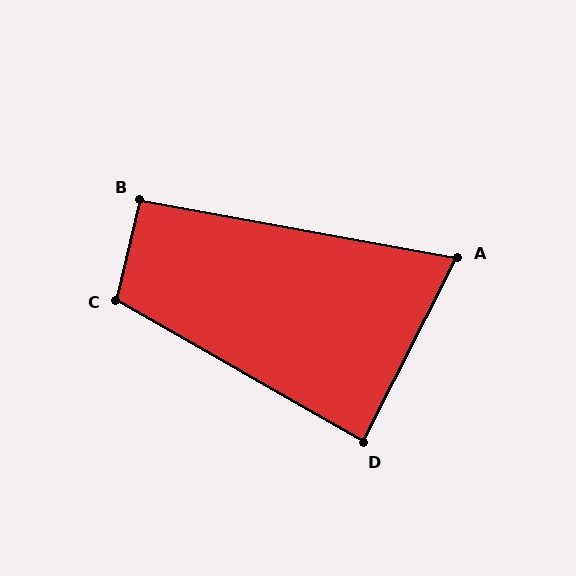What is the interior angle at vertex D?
Approximately 87 degrees (approximately right).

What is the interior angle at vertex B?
Approximately 93 degrees (approximately right).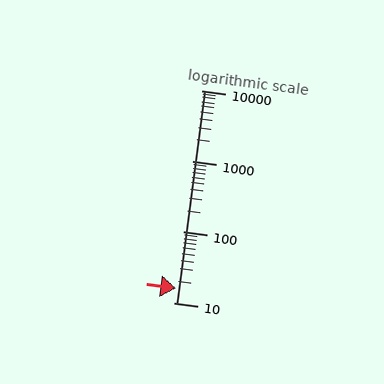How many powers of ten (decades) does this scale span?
The scale spans 3 decades, from 10 to 10000.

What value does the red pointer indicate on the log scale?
The pointer indicates approximately 16.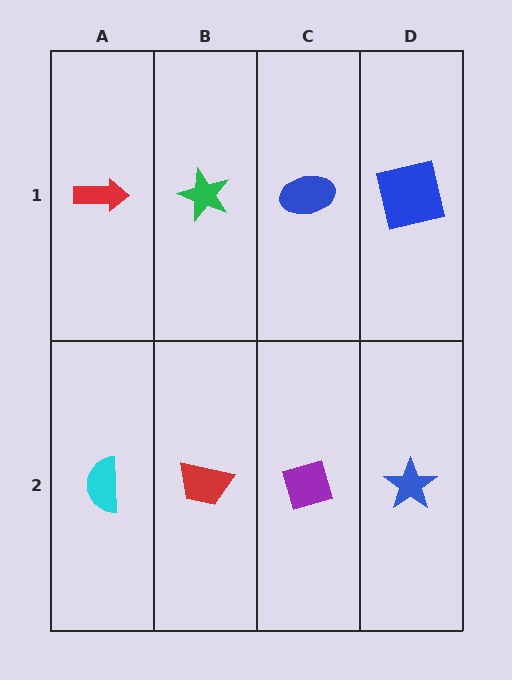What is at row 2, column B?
A red trapezoid.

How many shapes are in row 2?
4 shapes.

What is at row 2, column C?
A purple diamond.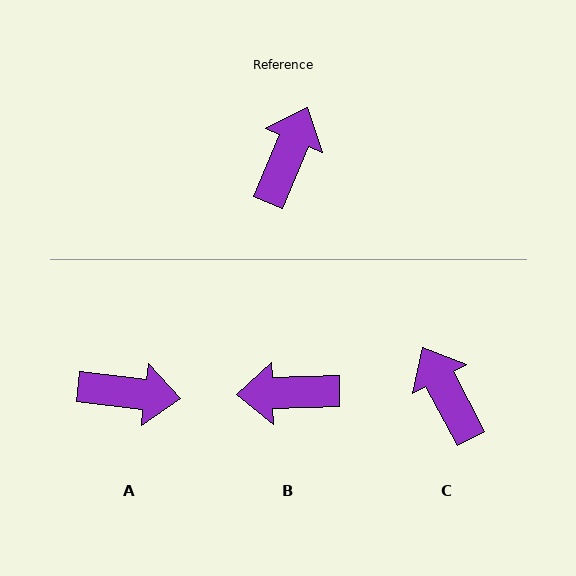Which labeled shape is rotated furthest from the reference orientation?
B, about 114 degrees away.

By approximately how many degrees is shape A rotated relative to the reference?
Approximately 74 degrees clockwise.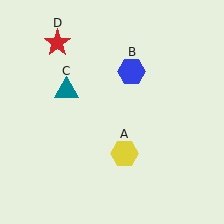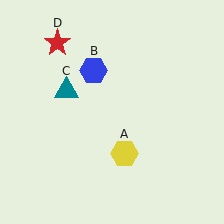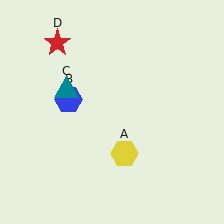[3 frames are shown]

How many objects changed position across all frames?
1 object changed position: blue hexagon (object B).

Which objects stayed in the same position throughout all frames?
Yellow hexagon (object A) and teal triangle (object C) and red star (object D) remained stationary.